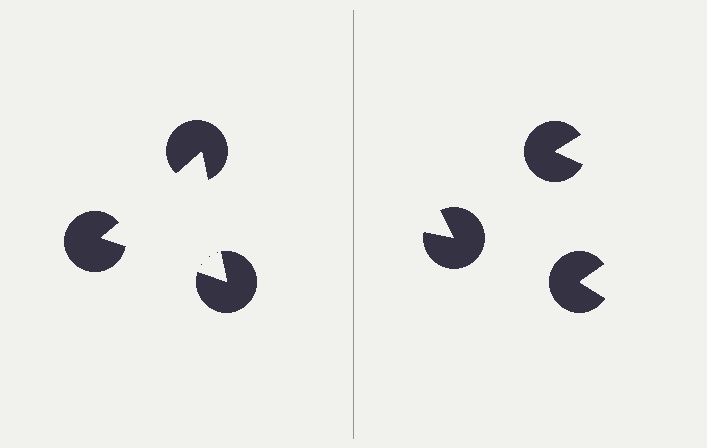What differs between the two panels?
The pac-man discs are positioned identically on both sides; only the wedge orientations differ. On the left they align to a triangle; on the right they are misaligned.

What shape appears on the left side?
An illusory triangle.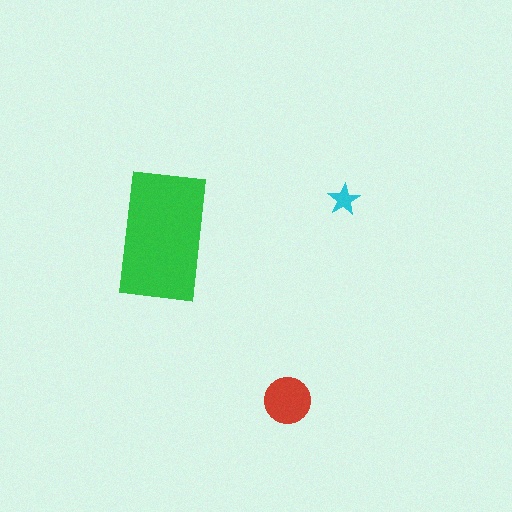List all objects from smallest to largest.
The cyan star, the red circle, the green rectangle.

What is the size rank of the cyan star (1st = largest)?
3rd.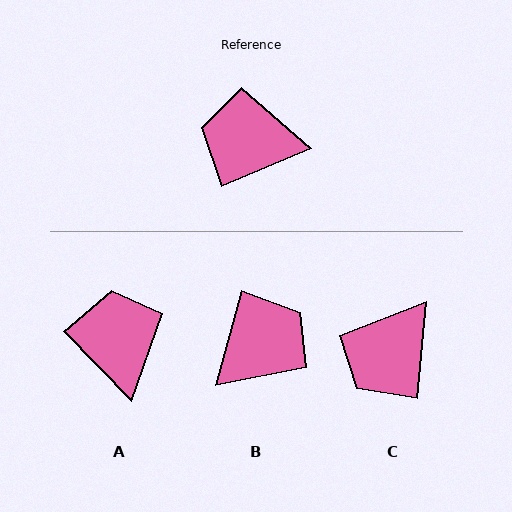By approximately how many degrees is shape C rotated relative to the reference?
Approximately 62 degrees counter-clockwise.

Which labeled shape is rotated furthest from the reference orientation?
B, about 128 degrees away.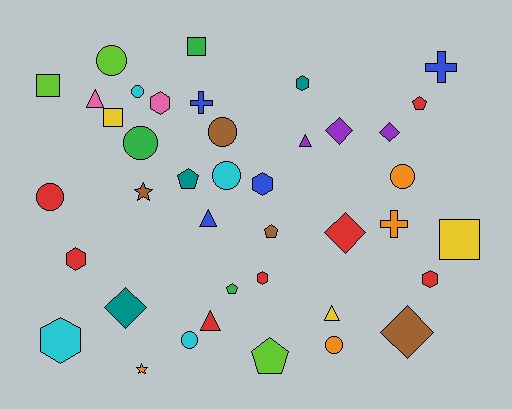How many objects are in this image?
There are 40 objects.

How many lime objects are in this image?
There are 3 lime objects.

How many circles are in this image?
There are 9 circles.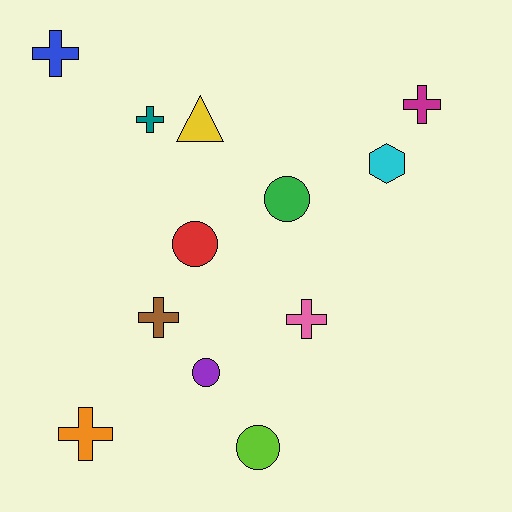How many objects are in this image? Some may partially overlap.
There are 12 objects.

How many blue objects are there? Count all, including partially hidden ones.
There is 1 blue object.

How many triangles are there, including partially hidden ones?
There is 1 triangle.